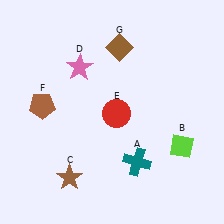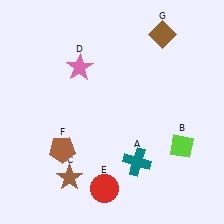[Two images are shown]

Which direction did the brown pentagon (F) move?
The brown pentagon (F) moved down.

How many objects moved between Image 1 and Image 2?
3 objects moved between the two images.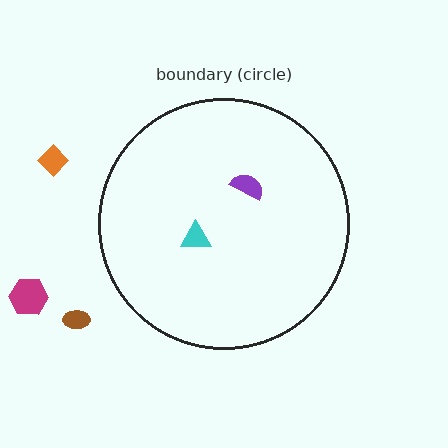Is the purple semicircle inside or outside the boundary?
Inside.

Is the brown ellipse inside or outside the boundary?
Outside.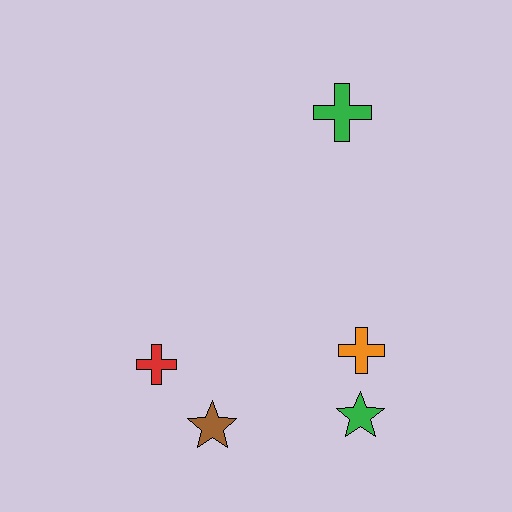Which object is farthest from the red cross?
The green cross is farthest from the red cross.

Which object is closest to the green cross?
The orange cross is closest to the green cross.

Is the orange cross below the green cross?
Yes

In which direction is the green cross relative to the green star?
The green cross is above the green star.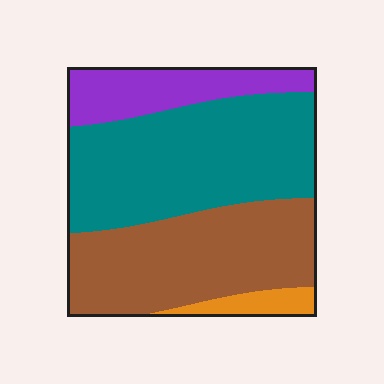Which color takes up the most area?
Teal, at roughly 45%.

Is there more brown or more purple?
Brown.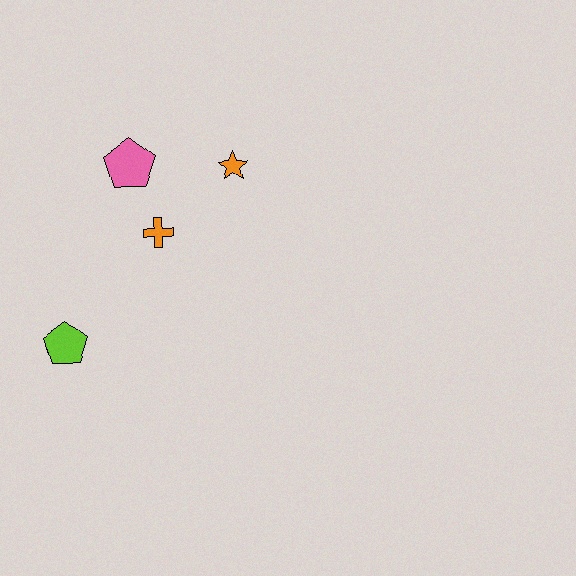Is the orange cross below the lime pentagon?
No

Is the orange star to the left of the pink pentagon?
No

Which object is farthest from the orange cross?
The lime pentagon is farthest from the orange cross.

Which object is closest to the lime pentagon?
The orange cross is closest to the lime pentagon.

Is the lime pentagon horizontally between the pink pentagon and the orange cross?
No